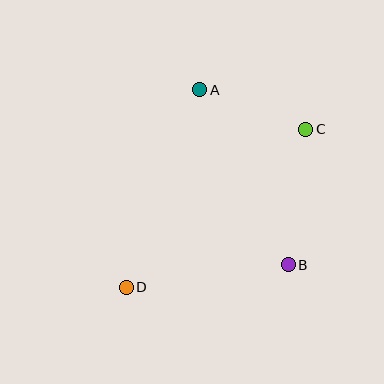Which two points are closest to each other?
Points A and C are closest to each other.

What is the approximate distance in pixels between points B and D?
The distance between B and D is approximately 164 pixels.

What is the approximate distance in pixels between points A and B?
The distance between A and B is approximately 196 pixels.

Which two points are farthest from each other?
Points C and D are farthest from each other.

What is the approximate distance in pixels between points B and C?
The distance between B and C is approximately 137 pixels.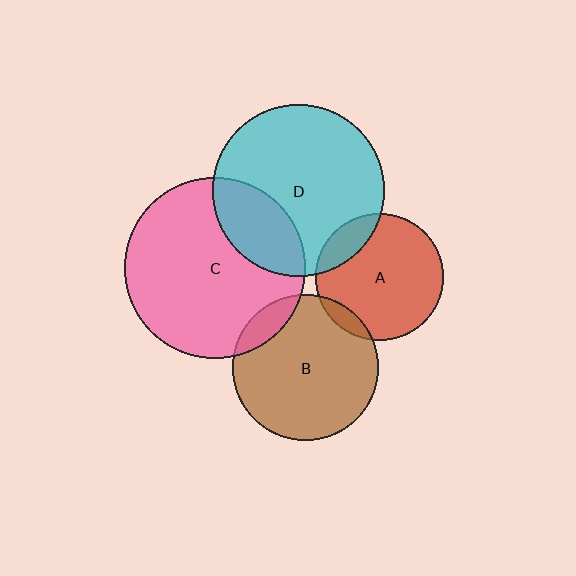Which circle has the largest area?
Circle C (pink).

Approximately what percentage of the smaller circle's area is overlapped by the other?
Approximately 10%.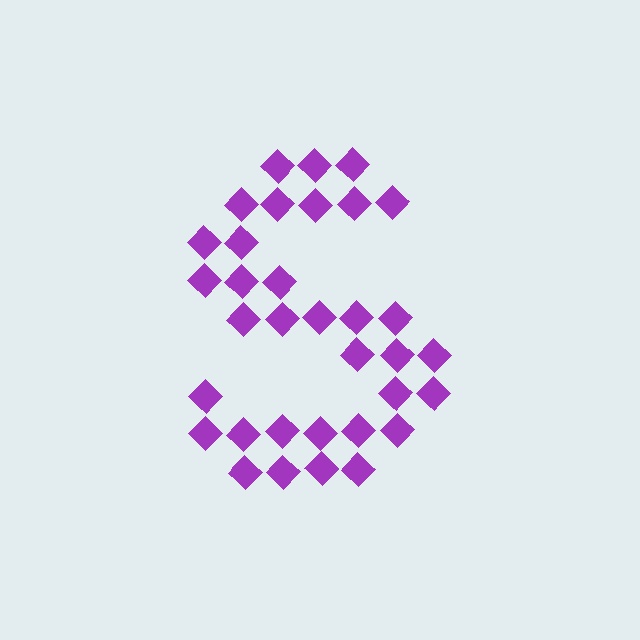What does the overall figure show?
The overall figure shows the letter S.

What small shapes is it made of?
It is made of small diamonds.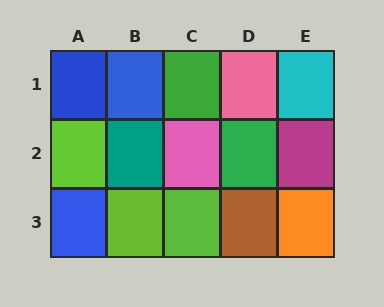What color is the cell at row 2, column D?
Green.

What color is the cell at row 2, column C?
Pink.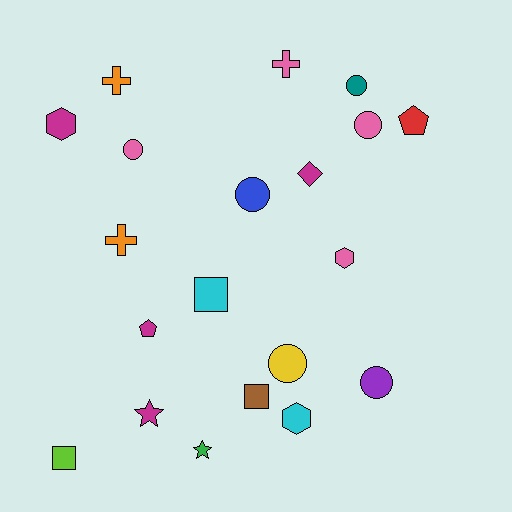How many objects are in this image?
There are 20 objects.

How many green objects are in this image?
There is 1 green object.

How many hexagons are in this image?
There are 3 hexagons.